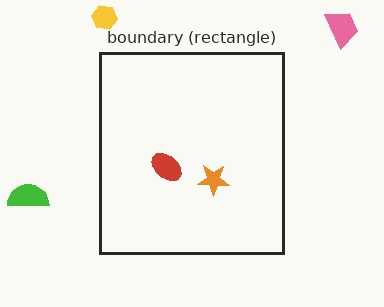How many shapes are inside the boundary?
2 inside, 3 outside.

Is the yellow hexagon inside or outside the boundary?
Outside.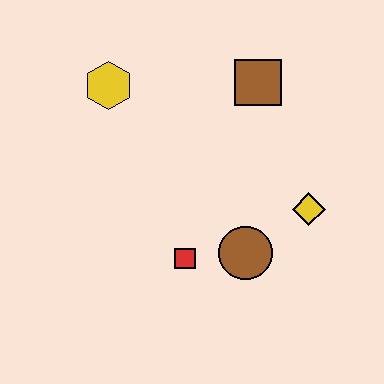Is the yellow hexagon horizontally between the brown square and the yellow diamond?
No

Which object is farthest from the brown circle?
The yellow hexagon is farthest from the brown circle.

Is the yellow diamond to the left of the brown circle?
No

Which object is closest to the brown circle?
The red square is closest to the brown circle.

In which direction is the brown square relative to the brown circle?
The brown square is above the brown circle.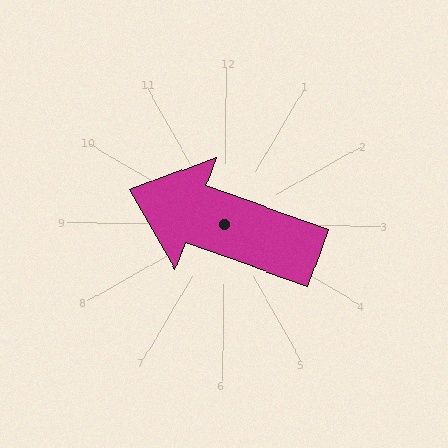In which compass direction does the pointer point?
West.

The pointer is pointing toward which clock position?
Roughly 10 o'clock.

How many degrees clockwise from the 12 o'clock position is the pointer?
Approximately 289 degrees.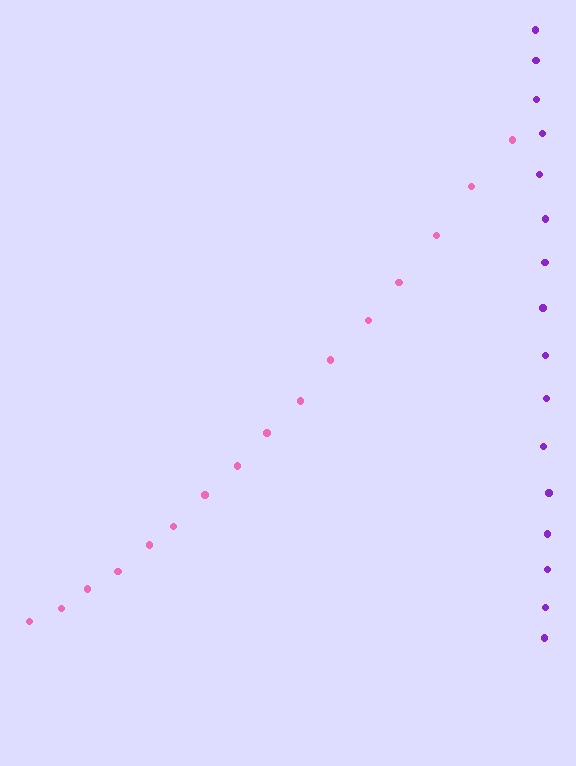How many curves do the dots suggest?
There are 2 distinct paths.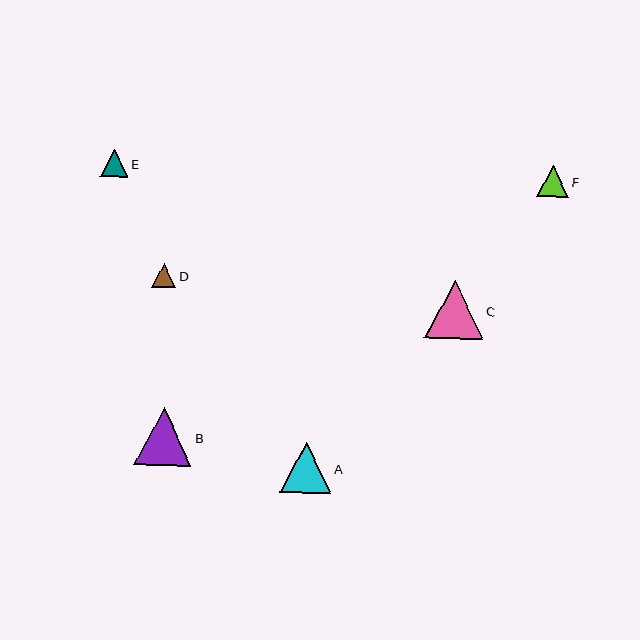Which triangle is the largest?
Triangle C is the largest with a size of approximately 58 pixels.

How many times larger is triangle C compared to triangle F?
Triangle C is approximately 1.9 times the size of triangle F.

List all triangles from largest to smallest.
From largest to smallest: C, B, A, F, E, D.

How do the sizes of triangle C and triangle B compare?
Triangle C and triangle B are approximately the same size.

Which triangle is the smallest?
Triangle D is the smallest with a size of approximately 24 pixels.